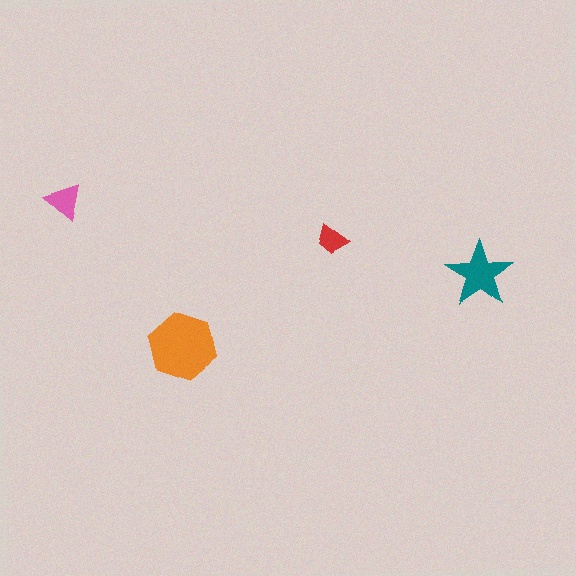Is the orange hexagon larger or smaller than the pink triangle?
Larger.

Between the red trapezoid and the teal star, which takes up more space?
The teal star.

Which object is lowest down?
The orange hexagon is bottommost.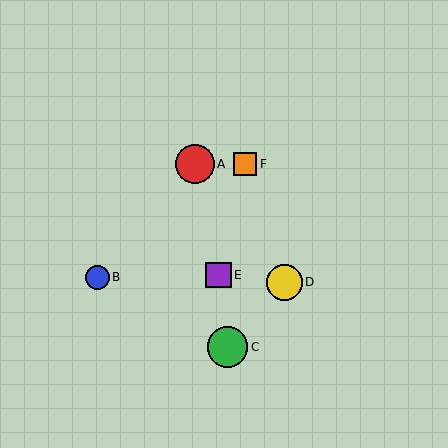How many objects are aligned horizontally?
2 objects (A, F) are aligned horizontally.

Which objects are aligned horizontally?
Objects A, F are aligned horizontally.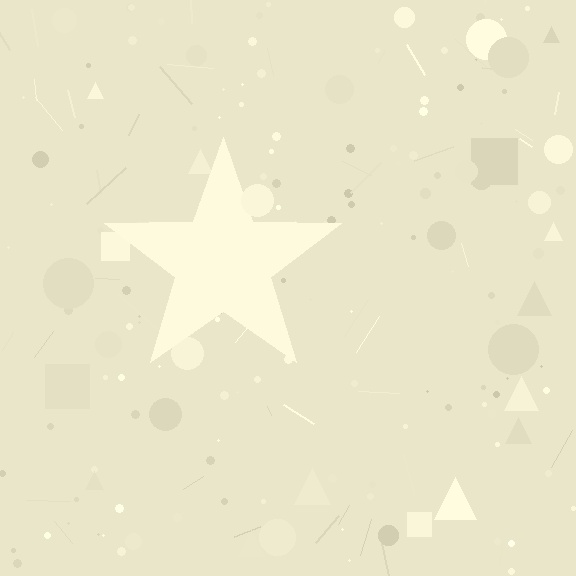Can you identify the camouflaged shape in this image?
The camouflaged shape is a star.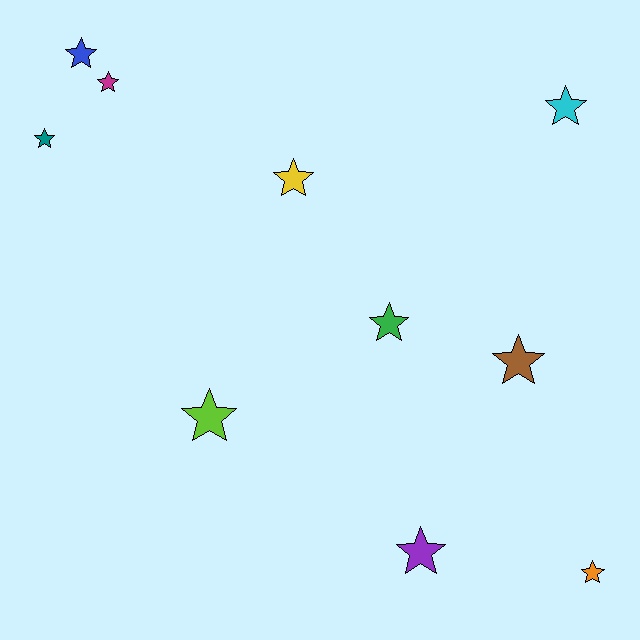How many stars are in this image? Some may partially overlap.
There are 10 stars.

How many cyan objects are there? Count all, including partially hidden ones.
There is 1 cyan object.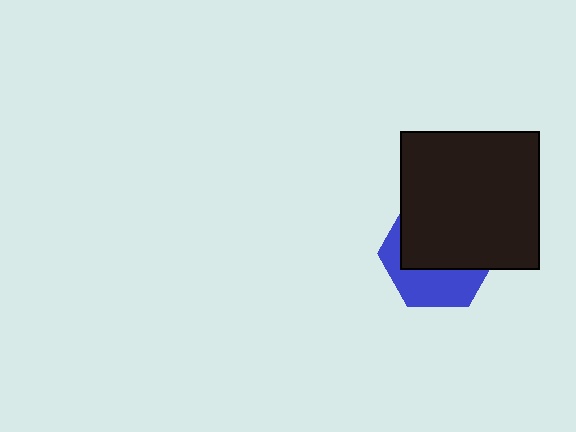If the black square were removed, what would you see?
You would see the complete blue hexagon.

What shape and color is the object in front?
The object in front is a black square.